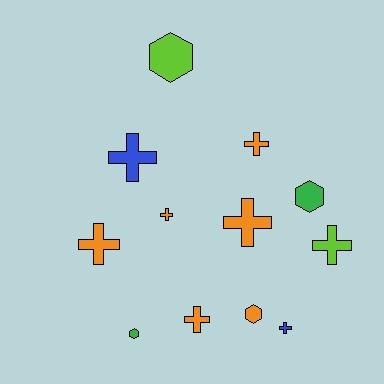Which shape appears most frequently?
Cross, with 8 objects.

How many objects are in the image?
There are 12 objects.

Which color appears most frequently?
Orange, with 6 objects.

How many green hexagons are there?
There are 2 green hexagons.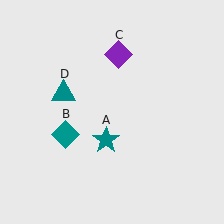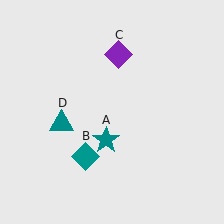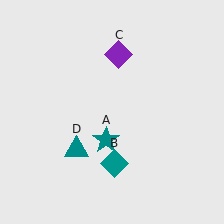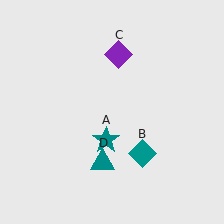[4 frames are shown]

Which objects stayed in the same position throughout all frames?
Teal star (object A) and purple diamond (object C) remained stationary.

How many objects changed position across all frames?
2 objects changed position: teal diamond (object B), teal triangle (object D).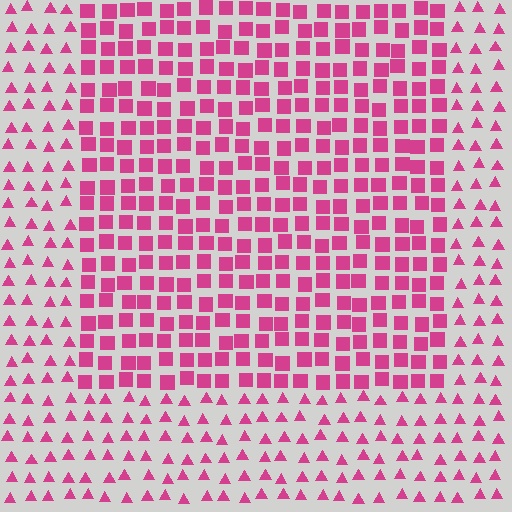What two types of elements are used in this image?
The image uses squares inside the rectangle region and triangles outside it.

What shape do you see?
I see a rectangle.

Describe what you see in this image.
The image is filled with small magenta elements arranged in a uniform grid. A rectangle-shaped region contains squares, while the surrounding area contains triangles. The boundary is defined purely by the change in element shape.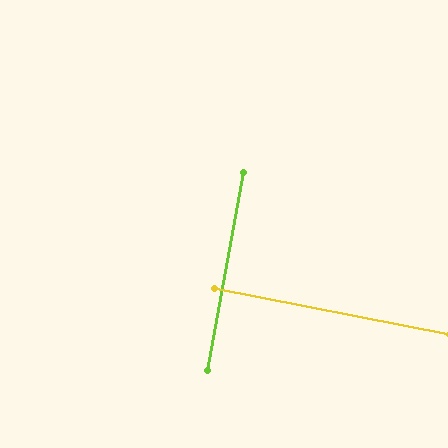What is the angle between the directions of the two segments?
Approximately 89 degrees.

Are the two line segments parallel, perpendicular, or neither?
Perpendicular — they meet at approximately 89°.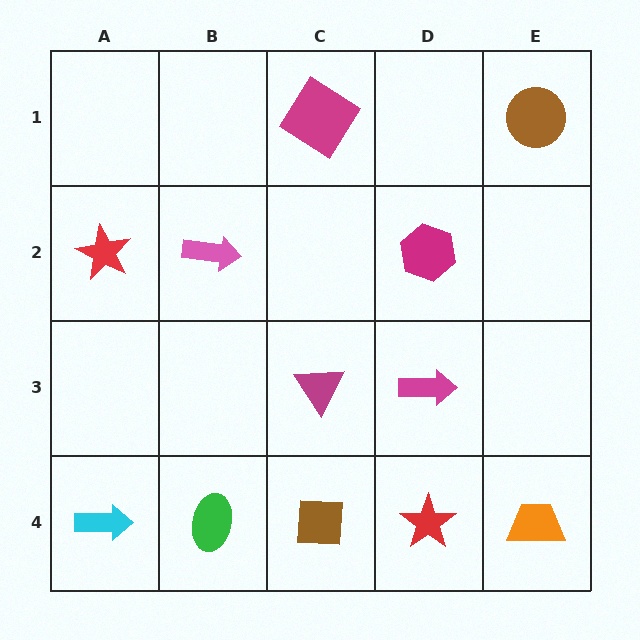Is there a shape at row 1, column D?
No, that cell is empty.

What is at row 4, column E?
An orange trapezoid.